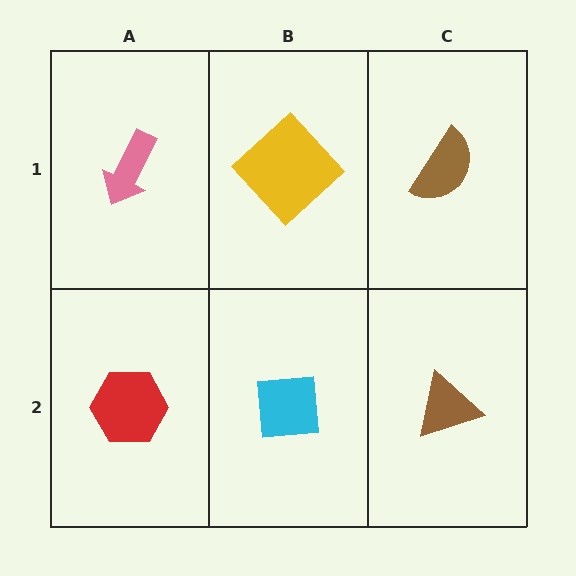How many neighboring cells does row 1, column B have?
3.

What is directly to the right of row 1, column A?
A yellow diamond.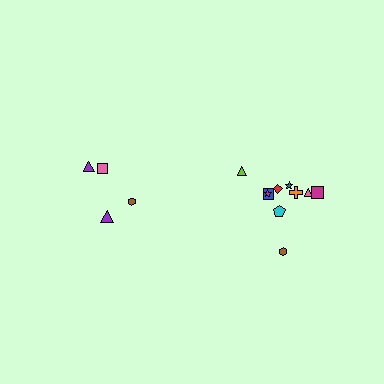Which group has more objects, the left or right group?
The right group.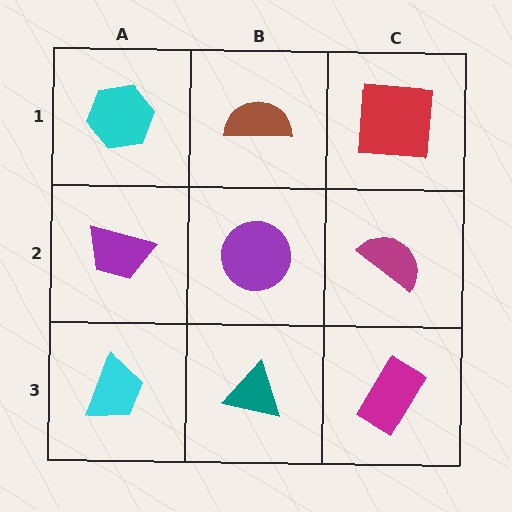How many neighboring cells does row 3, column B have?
3.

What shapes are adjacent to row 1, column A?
A purple trapezoid (row 2, column A), a brown semicircle (row 1, column B).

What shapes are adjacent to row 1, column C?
A magenta semicircle (row 2, column C), a brown semicircle (row 1, column B).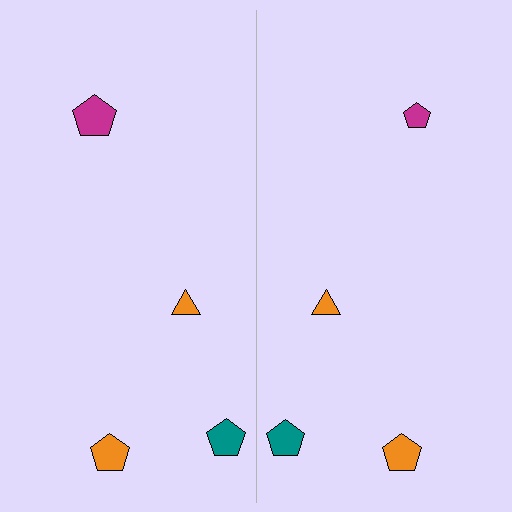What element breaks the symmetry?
The magenta pentagon on the right side has a different size than its mirror counterpart.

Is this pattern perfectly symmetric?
No, the pattern is not perfectly symmetric. The magenta pentagon on the right side has a different size than its mirror counterpart.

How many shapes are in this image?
There are 8 shapes in this image.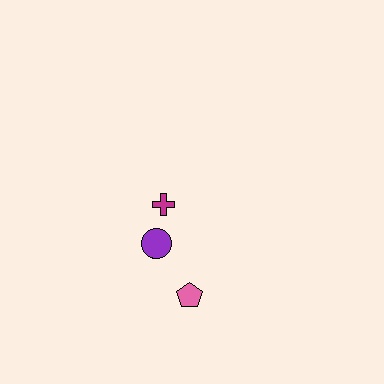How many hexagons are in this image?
There are no hexagons.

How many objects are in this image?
There are 3 objects.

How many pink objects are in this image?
There is 1 pink object.